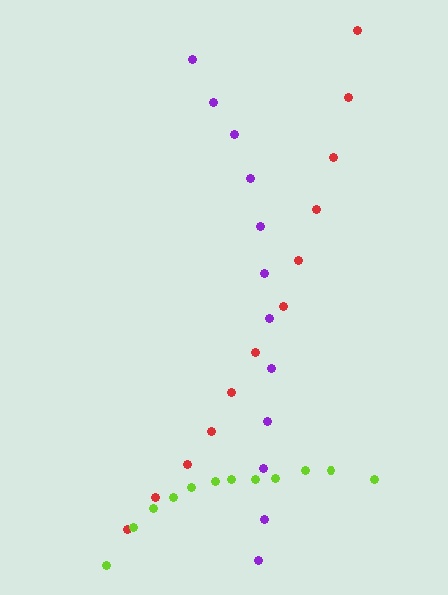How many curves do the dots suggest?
There are 3 distinct paths.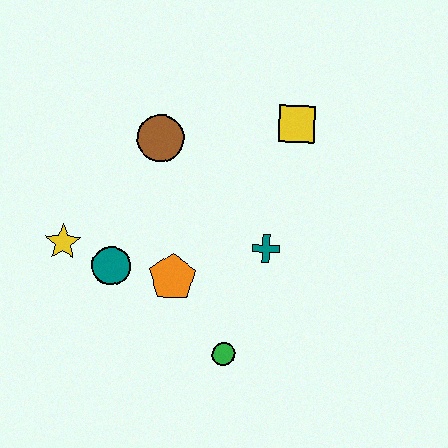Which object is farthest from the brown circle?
The green circle is farthest from the brown circle.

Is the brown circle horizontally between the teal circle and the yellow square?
Yes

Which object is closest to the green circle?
The orange pentagon is closest to the green circle.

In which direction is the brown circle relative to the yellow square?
The brown circle is to the left of the yellow square.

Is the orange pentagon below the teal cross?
Yes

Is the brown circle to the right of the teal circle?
Yes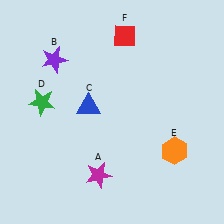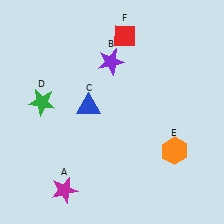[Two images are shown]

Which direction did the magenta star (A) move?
The magenta star (A) moved left.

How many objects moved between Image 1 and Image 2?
2 objects moved between the two images.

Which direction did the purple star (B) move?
The purple star (B) moved right.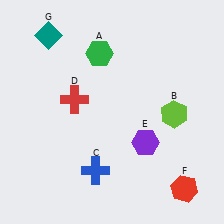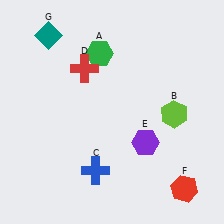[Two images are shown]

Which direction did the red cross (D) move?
The red cross (D) moved up.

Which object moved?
The red cross (D) moved up.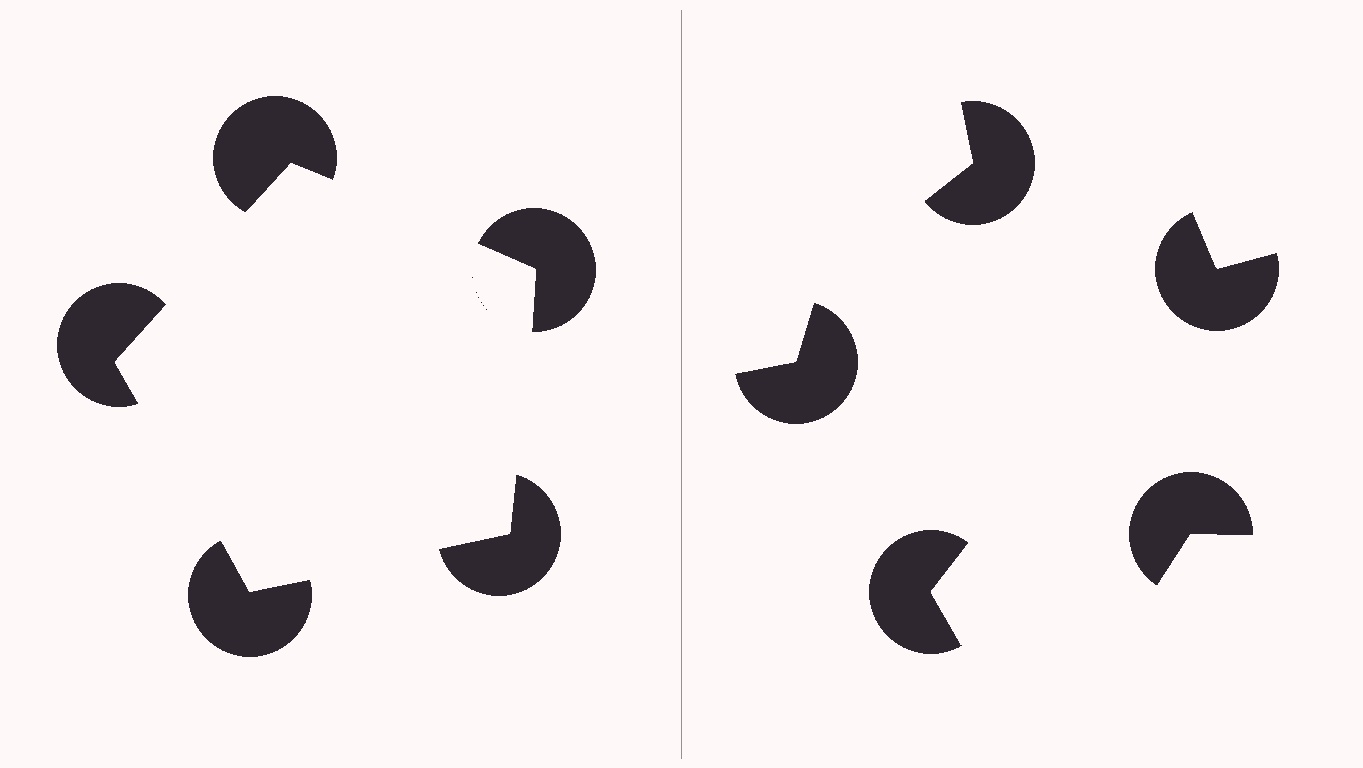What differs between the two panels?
The pac-man discs are positioned identically on both sides; only the wedge orientations differ. On the left they align to a pentagon; on the right they are misaligned.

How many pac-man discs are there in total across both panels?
10 — 5 on each side.